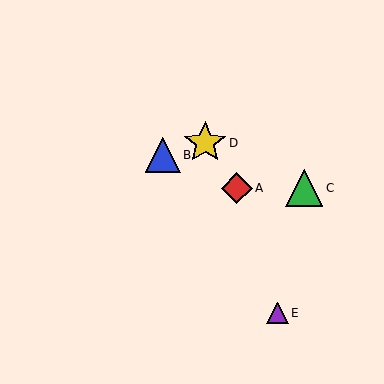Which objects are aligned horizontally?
Objects A, C are aligned horizontally.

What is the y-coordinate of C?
Object C is at y≈188.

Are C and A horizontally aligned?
Yes, both are at y≈188.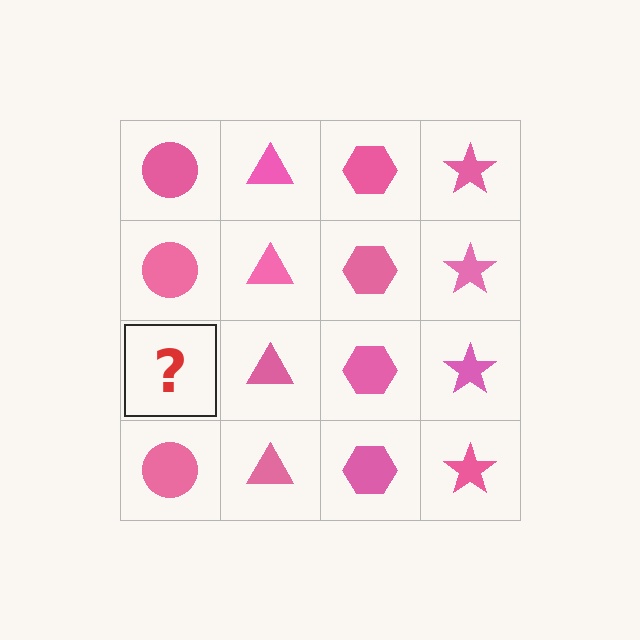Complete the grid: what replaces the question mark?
The question mark should be replaced with a pink circle.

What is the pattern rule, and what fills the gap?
The rule is that each column has a consistent shape. The gap should be filled with a pink circle.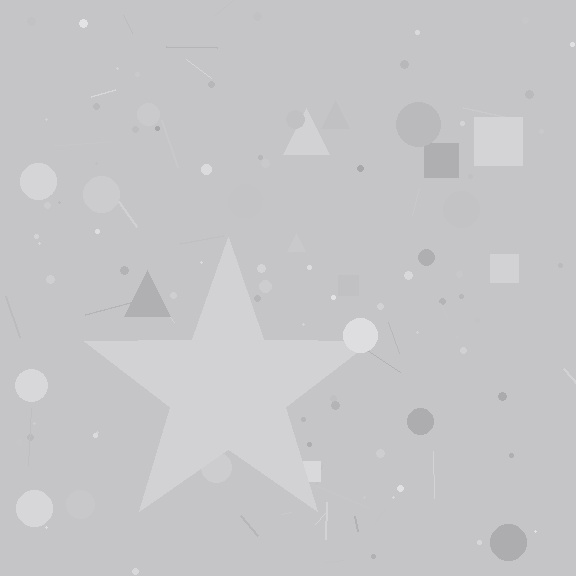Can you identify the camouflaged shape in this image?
The camouflaged shape is a star.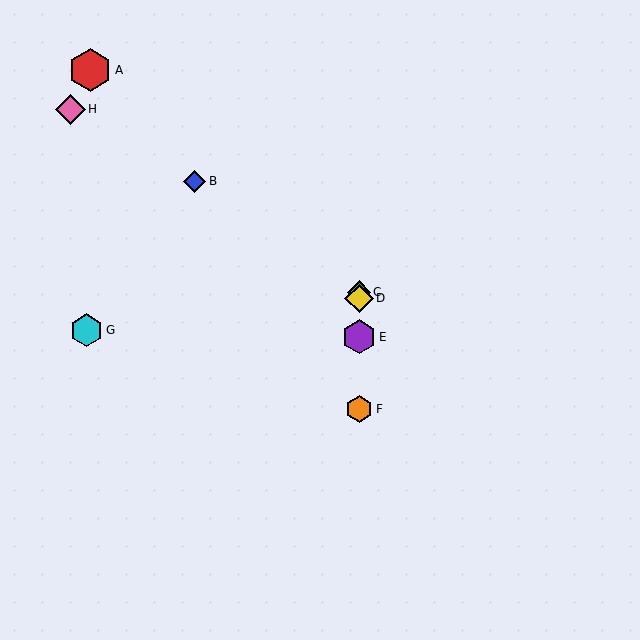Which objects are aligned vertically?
Objects C, D, E, F are aligned vertically.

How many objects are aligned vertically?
4 objects (C, D, E, F) are aligned vertically.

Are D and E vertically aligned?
Yes, both are at x≈359.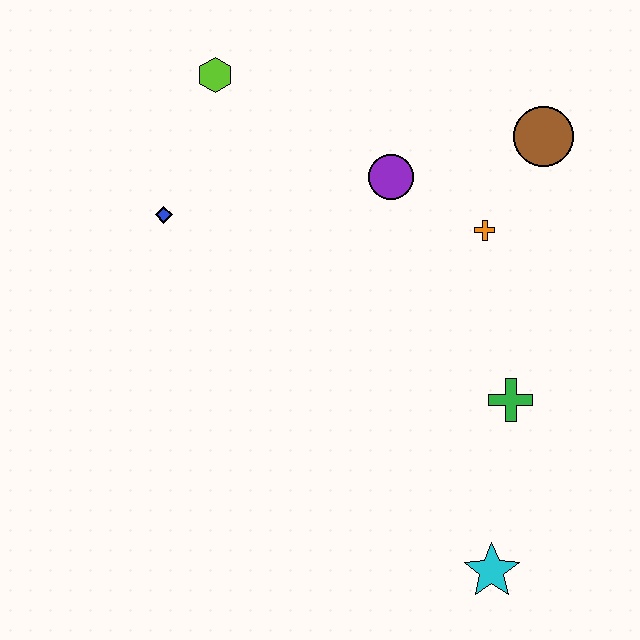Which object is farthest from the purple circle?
The cyan star is farthest from the purple circle.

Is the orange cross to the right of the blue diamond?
Yes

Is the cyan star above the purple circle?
No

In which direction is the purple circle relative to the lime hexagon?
The purple circle is to the right of the lime hexagon.